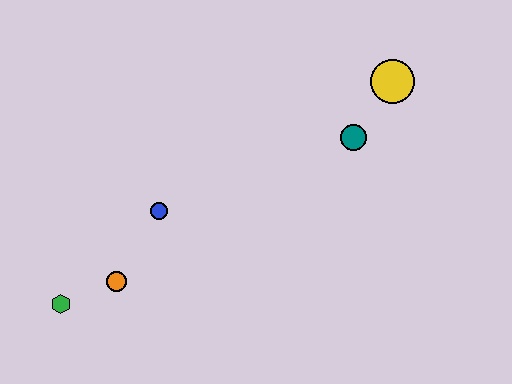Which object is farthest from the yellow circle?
The green hexagon is farthest from the yellow circle.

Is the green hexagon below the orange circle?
Yes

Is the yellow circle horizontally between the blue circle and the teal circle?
No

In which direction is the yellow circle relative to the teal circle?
The yellow circle is above the teal circle.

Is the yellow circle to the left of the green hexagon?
No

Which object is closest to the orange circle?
The green hexagon is closest to the orange circle.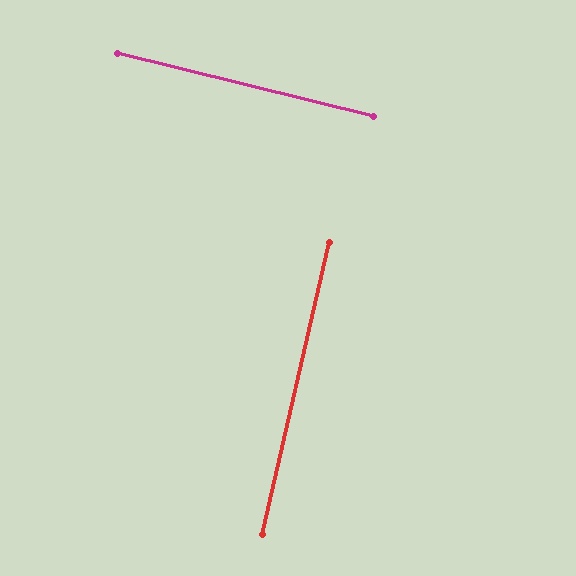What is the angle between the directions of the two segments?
Approximately 89 degrees.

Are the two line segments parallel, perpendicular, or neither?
Perpendicular — they meet at approximately 89°.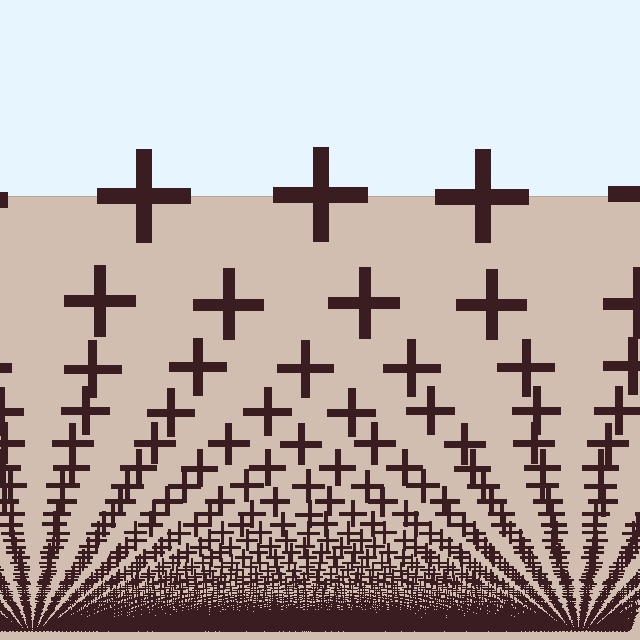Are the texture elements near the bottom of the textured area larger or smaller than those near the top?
Smaller. The gradient is inverted — elements near the bottom are smaller and denser.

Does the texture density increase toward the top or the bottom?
Density increases toward the bottom.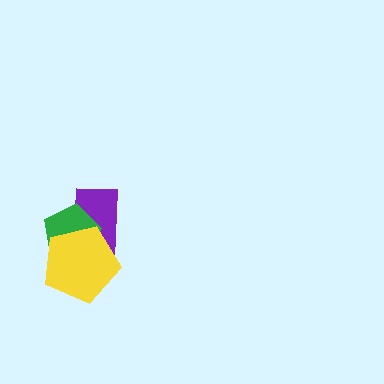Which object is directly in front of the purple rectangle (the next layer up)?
The green pentagon is directly in front of the purple rectangle.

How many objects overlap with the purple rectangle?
2 objects overlap with the purple rectangle.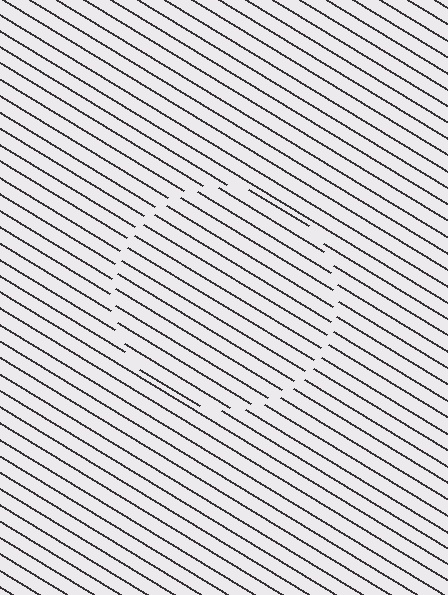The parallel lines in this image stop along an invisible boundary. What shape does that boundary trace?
An illusory circle. The interior of the shape contains the same grating, shifted by half a period — the contour is defined by the phase discontinuity where line-ends from the inner and outer gratings abut.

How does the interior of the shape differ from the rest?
The interior of the shape contains the same grating, shifted by half a period — the contour is defined by the phase discontinuity where line-ends from the inner and outer gratings abut.